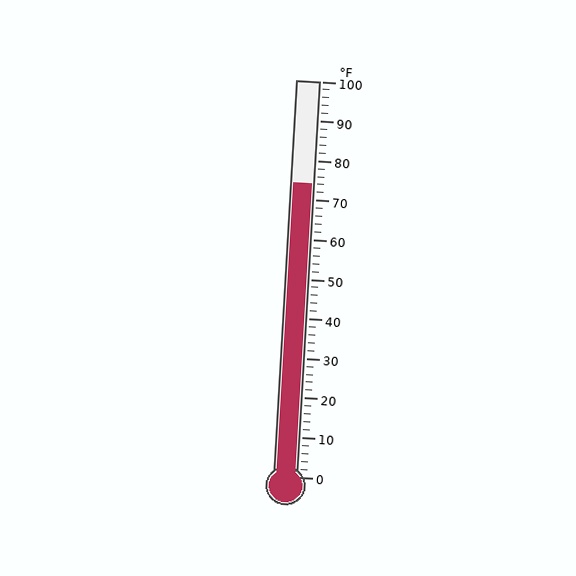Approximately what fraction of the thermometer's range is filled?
The thermometer is filled to approximately 75% of its range.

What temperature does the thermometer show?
The thermometer shows approximately 74°F.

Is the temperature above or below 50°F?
The temperature is above 50°F.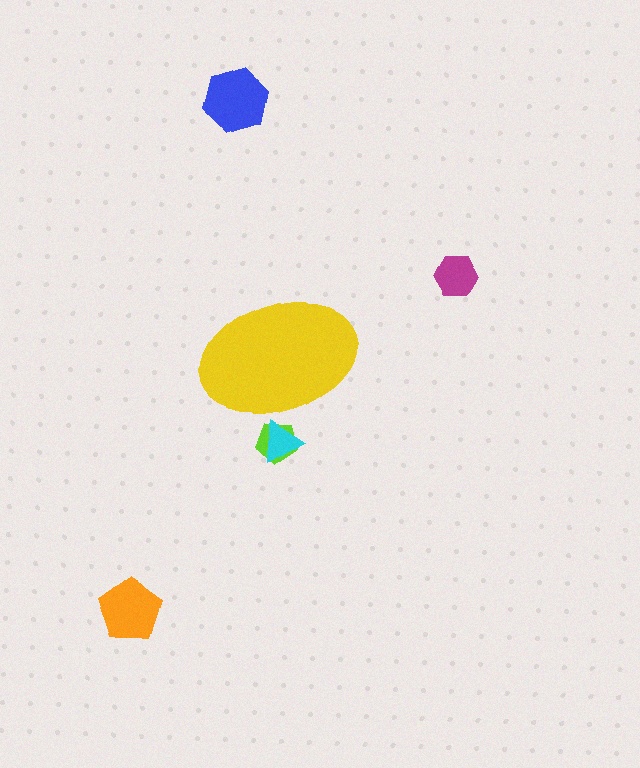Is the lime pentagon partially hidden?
Yes, the lime pentagon is partially hidden behind the yellow ellipse.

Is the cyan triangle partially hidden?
Yes, the cyan triangle is partially hidden behind the yellow ellipse.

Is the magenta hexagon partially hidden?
No, the magenta hexagon is fully visible.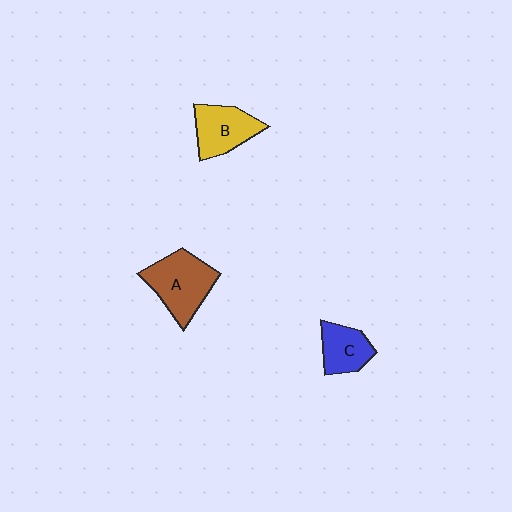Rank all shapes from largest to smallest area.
From largest to smallest: A (brown), B (yellow), C (blue).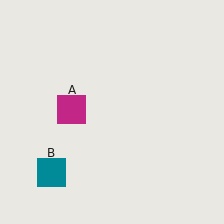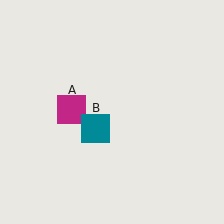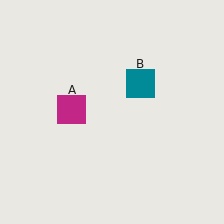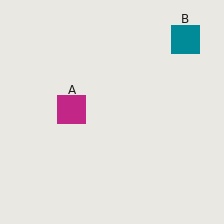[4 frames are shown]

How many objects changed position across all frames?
1 object changed position: teal square (object B).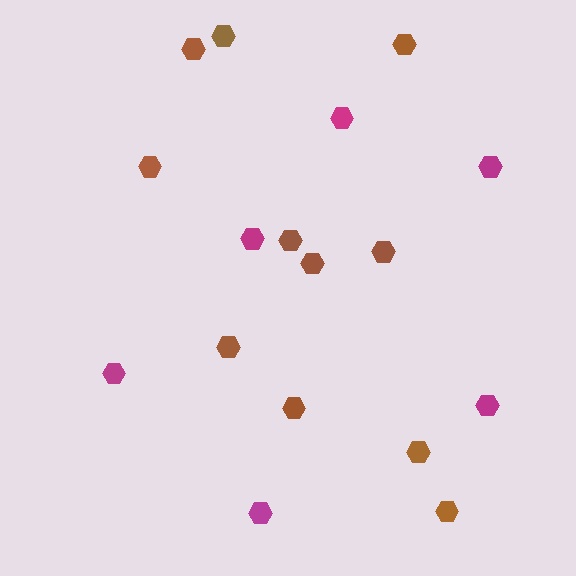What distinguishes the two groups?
There are 2 groups: one group of magenta hexagons (6) and one group of brown hexagons (11).